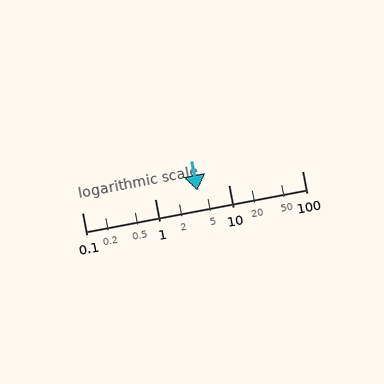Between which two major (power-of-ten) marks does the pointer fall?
The pointer is between 1 and 10.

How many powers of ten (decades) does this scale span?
The scale spans 3 decades, from 0.1 to 100.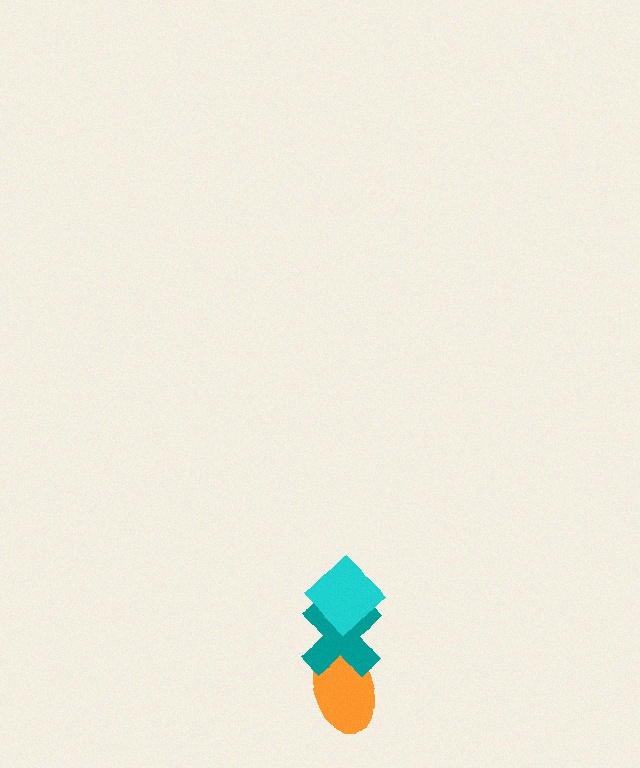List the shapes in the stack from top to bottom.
From top to bottom: the cyan diamond, the teal cross, the orange ellipse.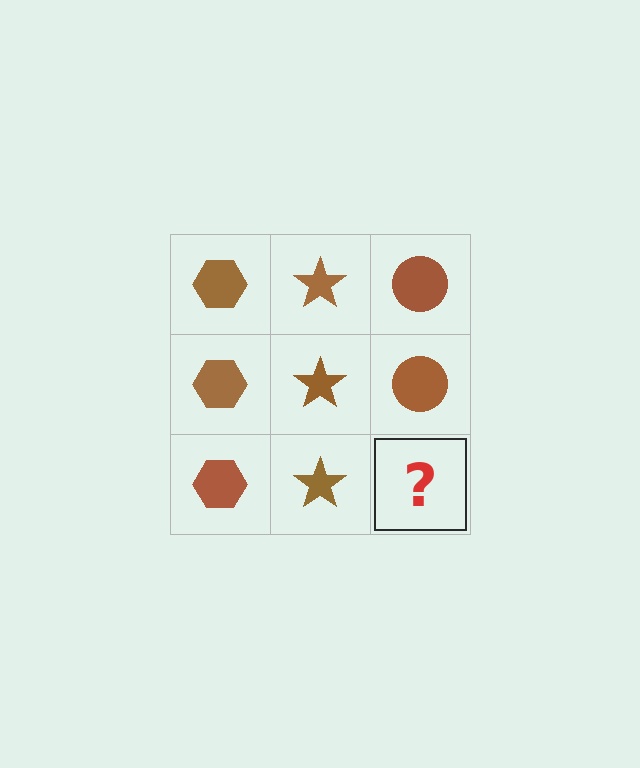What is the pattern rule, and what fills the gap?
The rule is that each column has a consistent shape. The gap should be filled with a brown circle.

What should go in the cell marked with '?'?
The missing cell should contain a brown circle.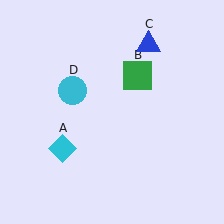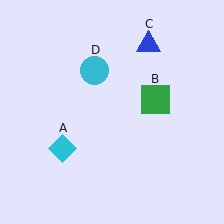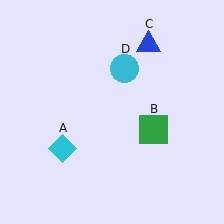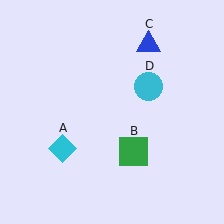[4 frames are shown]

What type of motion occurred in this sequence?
The green square (object B), cyan circle (object D) rotated clockwise around the center of the scene.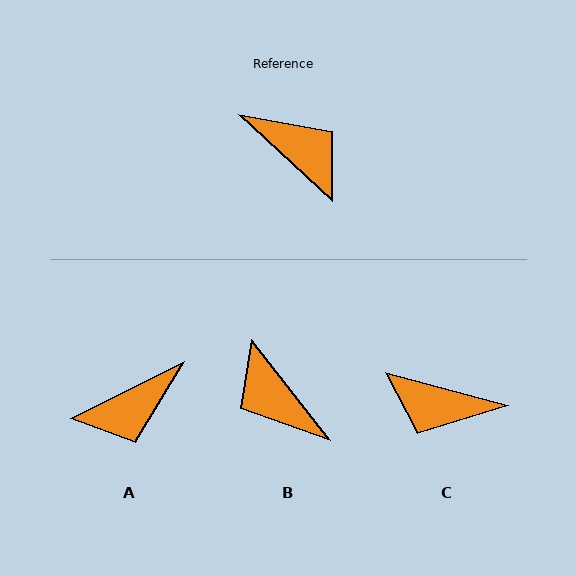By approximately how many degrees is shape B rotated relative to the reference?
Approximately 171 degrees counter-clockwise.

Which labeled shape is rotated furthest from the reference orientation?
B, about 171 degrees away.